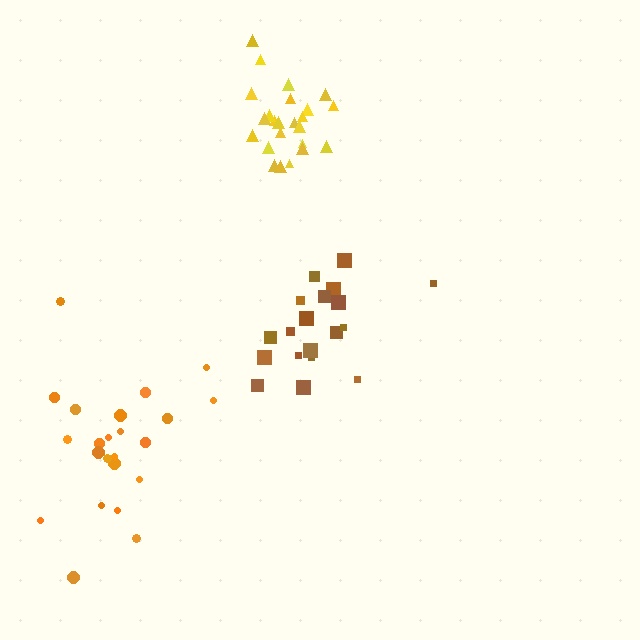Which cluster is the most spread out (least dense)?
Orange.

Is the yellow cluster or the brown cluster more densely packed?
Yellow.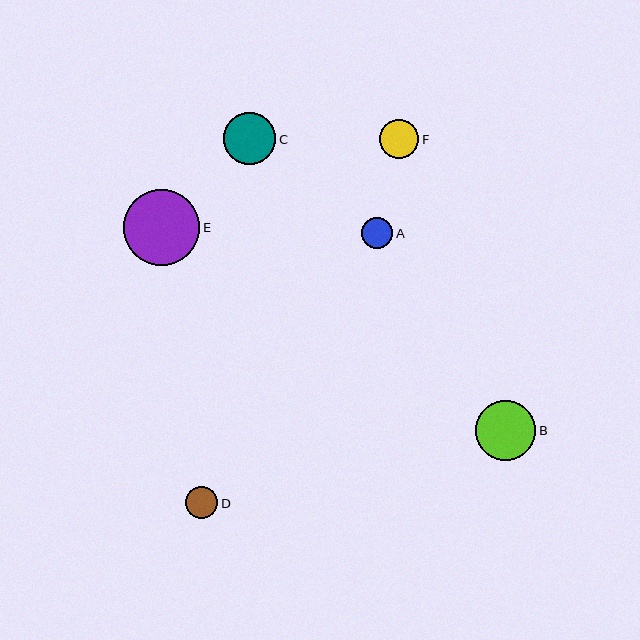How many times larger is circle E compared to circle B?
Circle E is approximately 1.3 times the size of circle B.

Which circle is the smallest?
Circle A is the smallest with a size of approximately 31 pixels.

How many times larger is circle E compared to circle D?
Circle E is approximately 2.4 times the size of circle D.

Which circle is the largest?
Circle E is the largest with a size of approximately 76 pixels.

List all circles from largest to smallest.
From largest to smallest: E, B, C, F, D, A.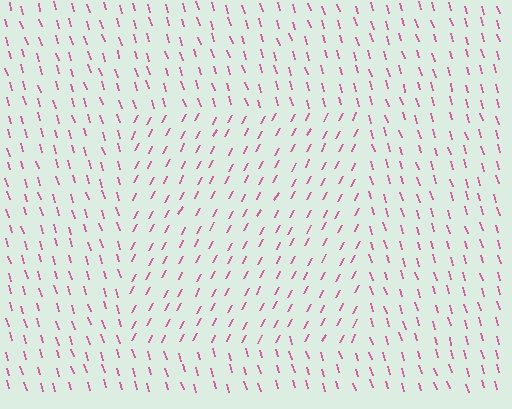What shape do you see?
I see a rectangle.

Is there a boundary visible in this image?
Yes, there is a texture boundary formed by a change in line orientation.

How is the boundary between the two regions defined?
The boundary is defined purely by a change in line orientation (approximately 45 degrees difference). All lines are the same color and thickness.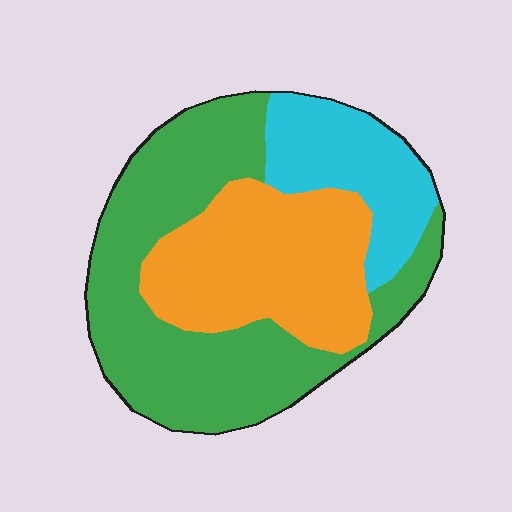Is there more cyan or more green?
Green.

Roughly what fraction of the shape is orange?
Orange covers 32% of the shape.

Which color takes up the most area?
Green, at roughly 50%.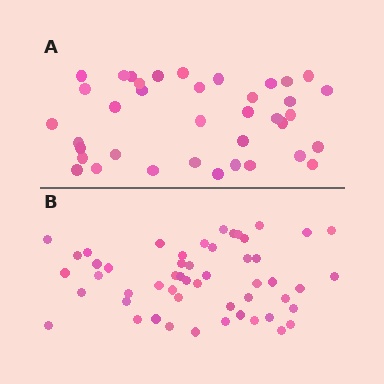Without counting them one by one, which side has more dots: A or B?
Region B (the bottom region) has more dots.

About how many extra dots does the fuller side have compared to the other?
Region B has approximately 15 more dots than region A.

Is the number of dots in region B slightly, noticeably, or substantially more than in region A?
Region B has noticeably more, but not dramatically so. The ratio is roughly 1.4 to 1.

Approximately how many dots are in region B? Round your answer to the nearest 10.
About 50 dots. (The exact count is 52, which rounds to 50.)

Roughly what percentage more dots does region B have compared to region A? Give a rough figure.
About 35% more.